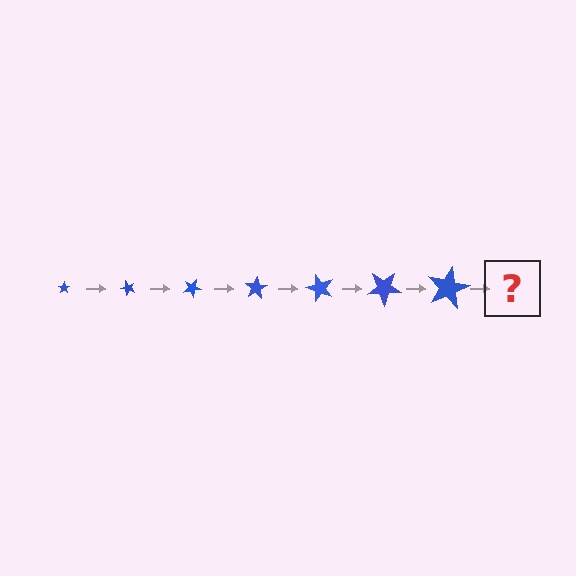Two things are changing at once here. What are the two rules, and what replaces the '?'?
The two rules are that the star grows larger each step and it rotates 50 degrees each step. The '?' should be a star, larger than the previous one and rotated 350 degrees from the start.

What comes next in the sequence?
The next element should be a star, larger than the previous one and rotated 350 degrees from the start.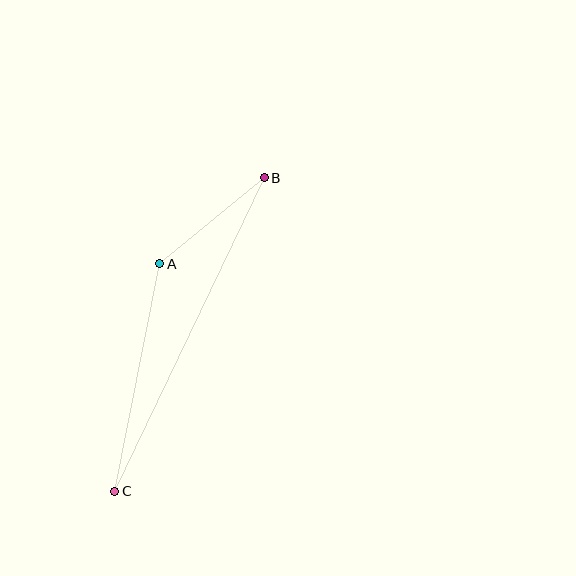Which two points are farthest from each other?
Points B and C are farthest from each other.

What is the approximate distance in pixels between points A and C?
The distance between A and C is approximately 232 pixels.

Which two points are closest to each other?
Points A and B are closest to each other.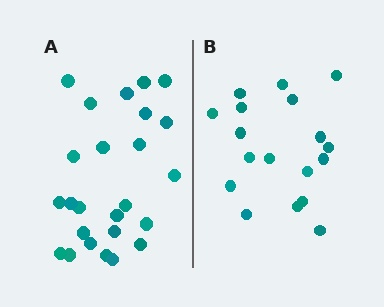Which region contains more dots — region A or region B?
Region A (the left region) has more dots.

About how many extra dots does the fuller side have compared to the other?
Region A has roughly 8 or so more dots than region B.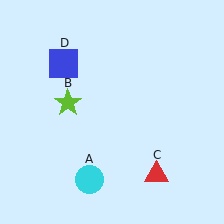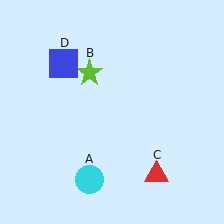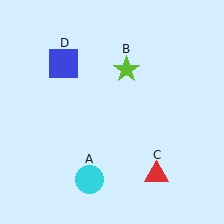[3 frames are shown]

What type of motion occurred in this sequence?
The lime star (object B) rotated clockwise around the center of the scene.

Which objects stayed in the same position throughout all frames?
Cyan circle (object A) and red triangle (object C) and blue square (object D) remained stationary.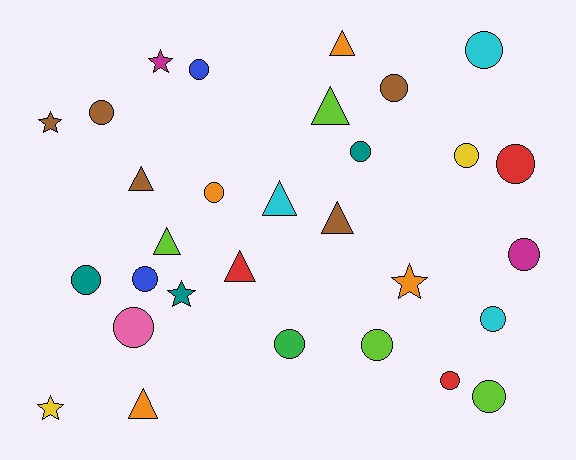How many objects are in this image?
There are 30 objects.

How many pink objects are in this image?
There is 1 pink object.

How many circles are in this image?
There are 17 circles.